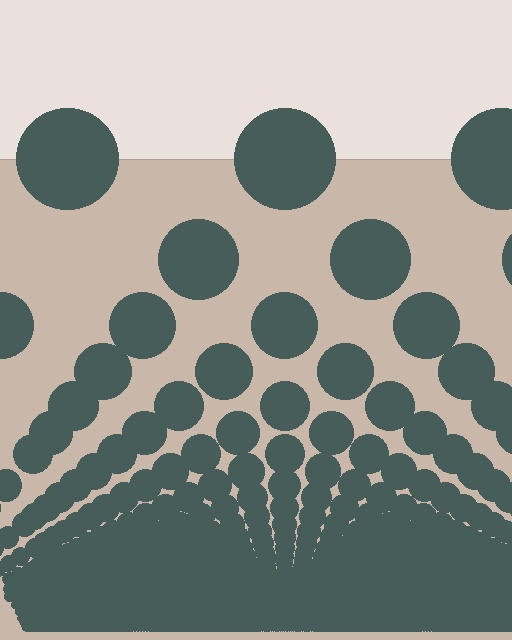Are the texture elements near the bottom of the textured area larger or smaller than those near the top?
Smaller. The gradient is inverted — elements near the bottom are smaller and denser.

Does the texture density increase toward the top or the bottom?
Density increases toward the bottom.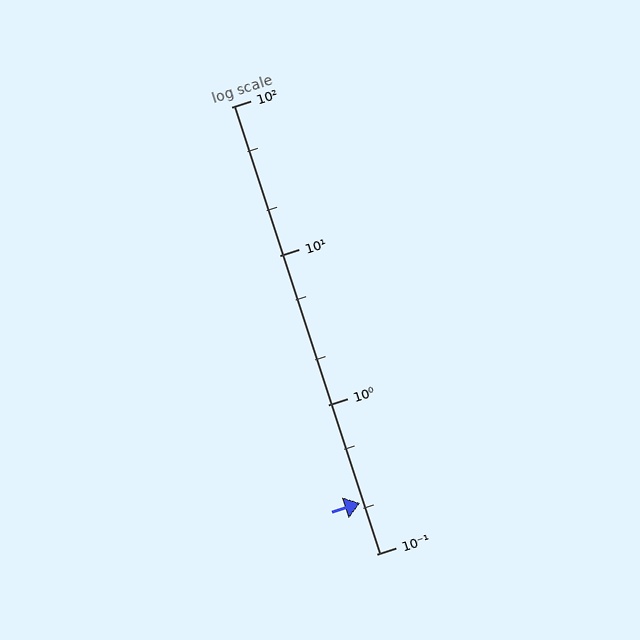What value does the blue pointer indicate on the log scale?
The pointer indicates approximately 0.22.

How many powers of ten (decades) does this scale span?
The scale spans 3 decades, from 0.1 to 100.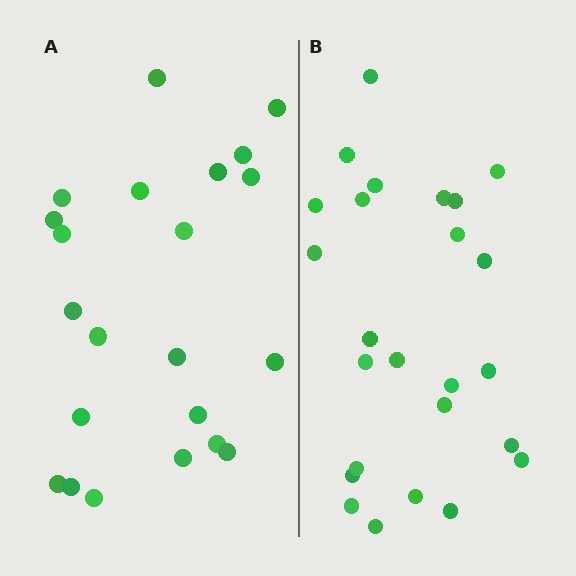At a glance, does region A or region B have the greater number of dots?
Region B (the right region) has more dots.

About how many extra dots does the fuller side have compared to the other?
Region B has just a few more — roughly 2 or 3 more dots than region A.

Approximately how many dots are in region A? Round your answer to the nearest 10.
About 20 dots. (The exact count is 22, which rounds to 20.)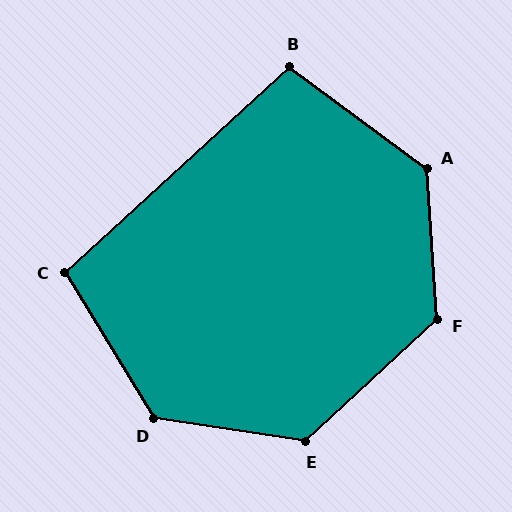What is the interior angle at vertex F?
Approximately 129 degrees (obtuse).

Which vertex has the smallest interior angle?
B, at approximately 101 degrees.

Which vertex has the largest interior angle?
A, at approximately 130 degrees.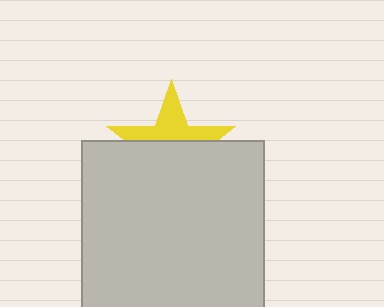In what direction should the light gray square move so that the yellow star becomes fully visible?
The light gray square should move down. That is the shortest direction to clear the overlap and leave the yellow star fully visible.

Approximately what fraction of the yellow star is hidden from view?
Roughly 58% of the yellow star is hidden behind the light gray square.